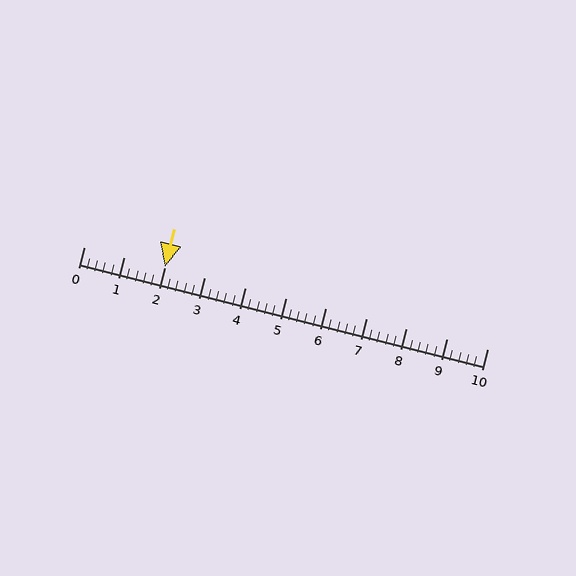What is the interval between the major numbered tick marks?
The major tick marks are spaced 1 units apart.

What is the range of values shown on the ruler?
The ruler shows values from 0 to 10.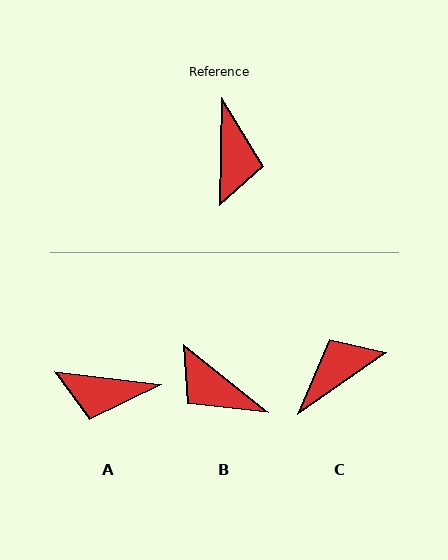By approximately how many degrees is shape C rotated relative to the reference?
Approximately 126 degrees counter-clockwise.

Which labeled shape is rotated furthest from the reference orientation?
B, about 128 degrees away.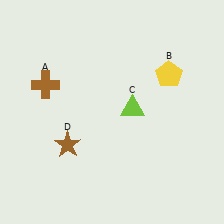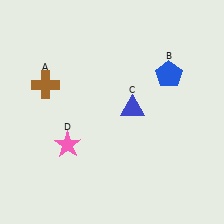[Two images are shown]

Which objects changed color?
B changed from yellow to blue. C changed from lime to blue. D changed from brown to pink.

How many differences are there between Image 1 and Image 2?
There are 3 differences between the two images.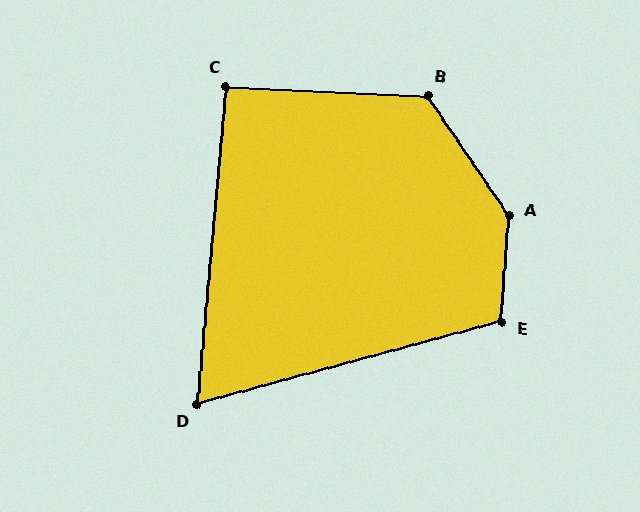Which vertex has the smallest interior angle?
D, at approximately 70 degrees.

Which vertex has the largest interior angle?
A, at approximately 142 degrees.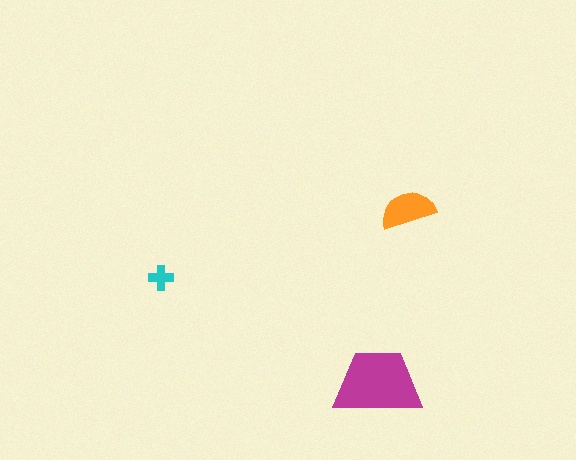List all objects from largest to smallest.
The magenta trapezoid, the orange semicircle, the cyan cross.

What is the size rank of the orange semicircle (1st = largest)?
2nd.